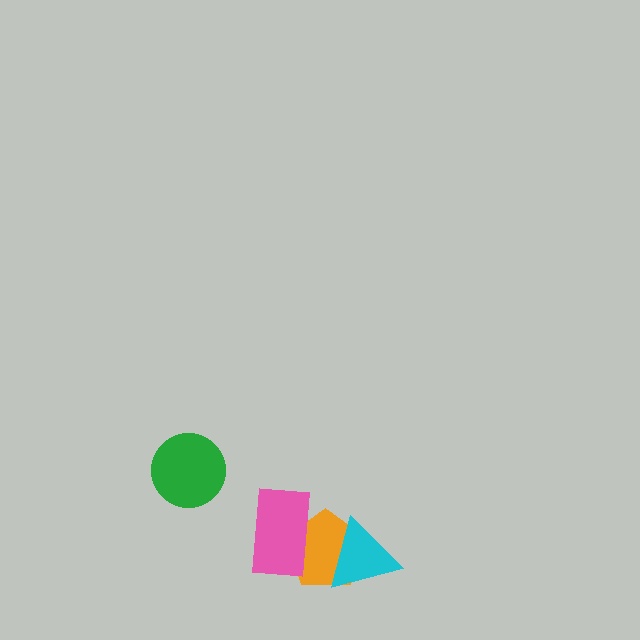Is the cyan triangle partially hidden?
No, no other shape covers it.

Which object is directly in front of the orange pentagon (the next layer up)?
The pink rectangle is directly in front of the orange pentagon.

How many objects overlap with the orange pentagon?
2 objects overlap with the orange pentagon.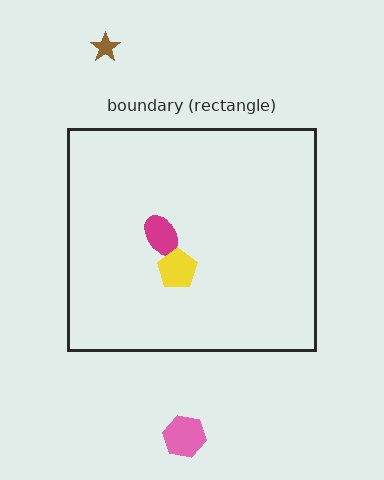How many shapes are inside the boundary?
2 inside, 2 outside.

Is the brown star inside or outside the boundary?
Outside.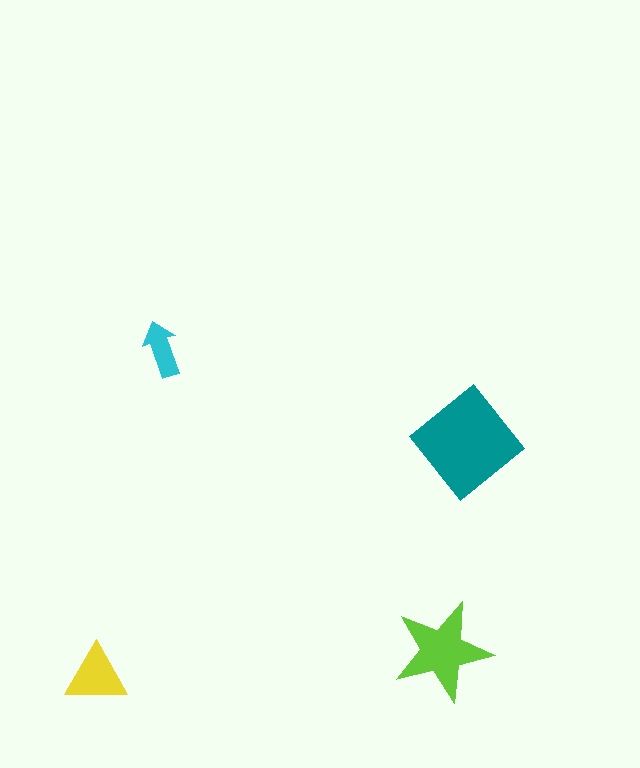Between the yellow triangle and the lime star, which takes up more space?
The lime star.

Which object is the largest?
The teal diamond.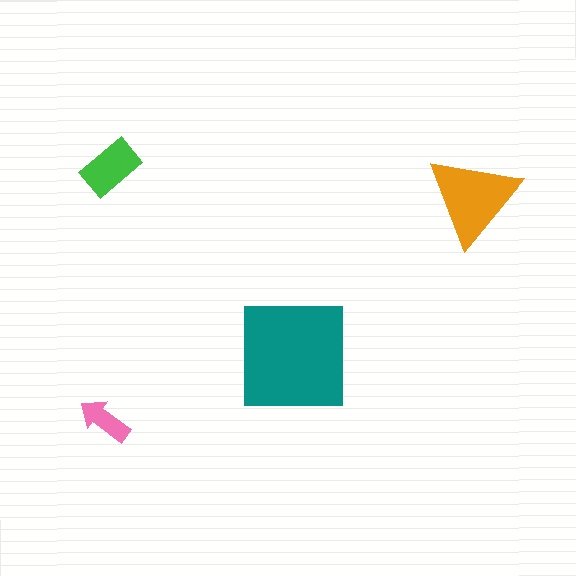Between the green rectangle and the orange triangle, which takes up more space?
The orange triangle.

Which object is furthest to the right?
The orange triangle is rightmost.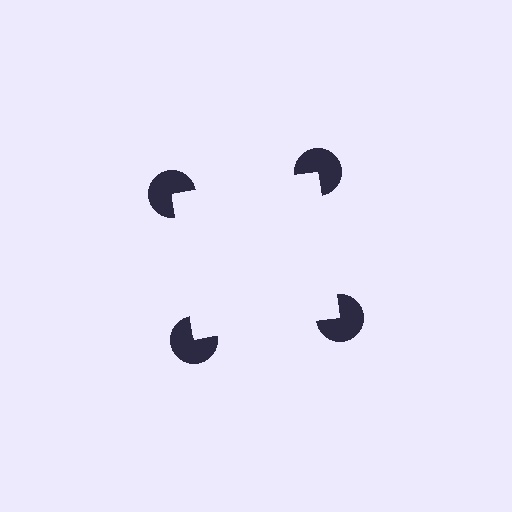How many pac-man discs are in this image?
There are 4 — one at each vertex of the illusory square.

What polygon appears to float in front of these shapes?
An illusory square — its edges are inferred from the aligned wedge cuts in the pac-man discs, not physically drawn.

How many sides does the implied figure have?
4 sides.